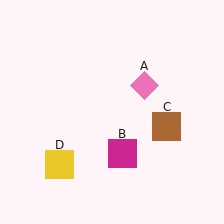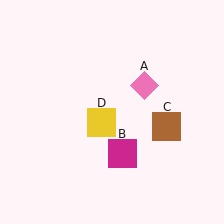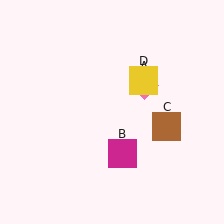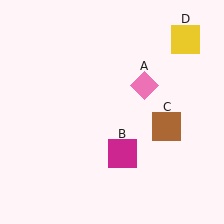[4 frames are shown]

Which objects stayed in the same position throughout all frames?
Pink diamond (object A) and magenta square (object B) and brown square (object C) remained stationary.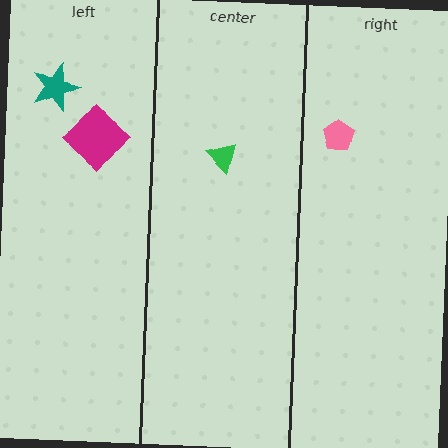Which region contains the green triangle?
The center region.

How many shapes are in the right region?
1.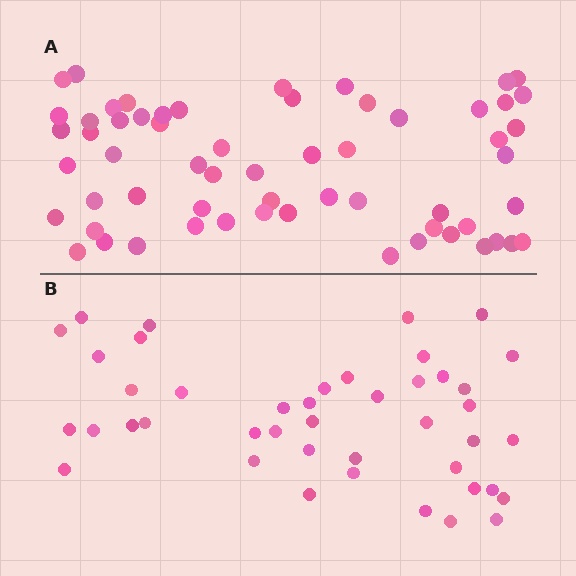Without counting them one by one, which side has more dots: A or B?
Region A (the top region) has more dots.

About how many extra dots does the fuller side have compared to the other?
Region A has approximately 15 more dots than region B.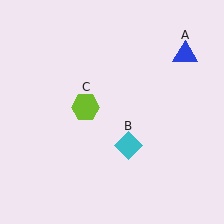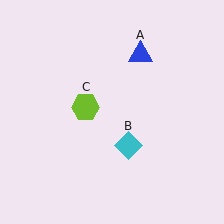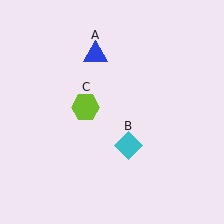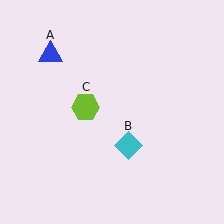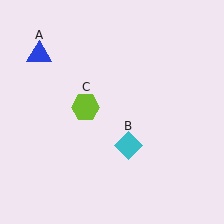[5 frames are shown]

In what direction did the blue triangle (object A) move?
The blue triangle (object A) moved left.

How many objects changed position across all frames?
1 object changed position: blue triangle (object A).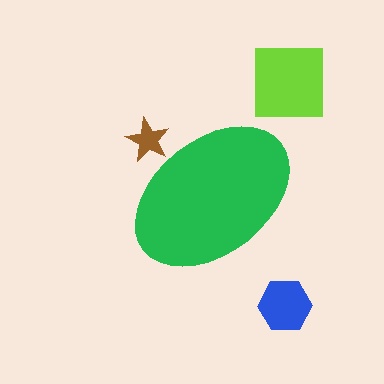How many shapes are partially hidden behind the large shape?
1 shape is partially hidden.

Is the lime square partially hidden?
No, the lime square is fully visible.